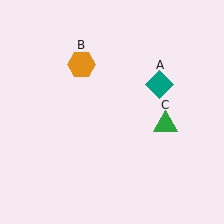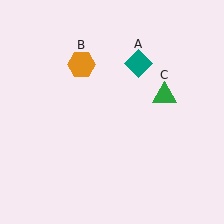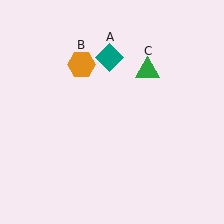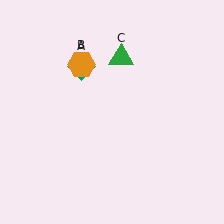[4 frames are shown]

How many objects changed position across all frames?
2 objects changed position: teal diamond (object A), green triangle (object C).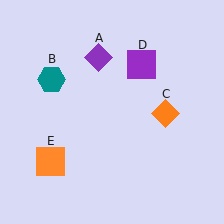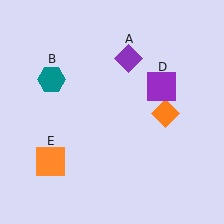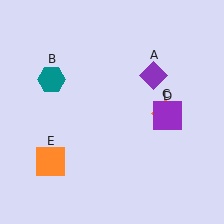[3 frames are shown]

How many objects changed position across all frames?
2 objects changed position: purple diamond (object A), purple square (object D).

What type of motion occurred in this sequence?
The purple diamond (object A), purple square (object D) rotated clockwise around the center of the scene.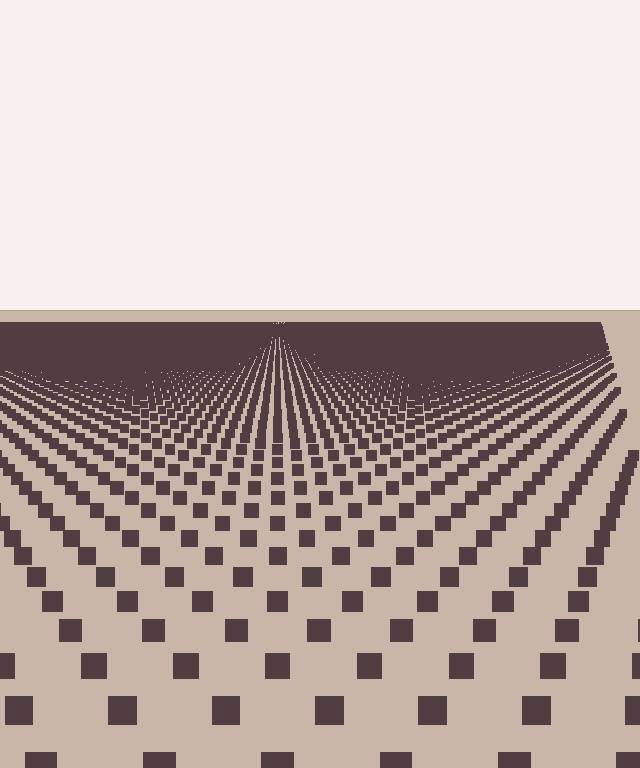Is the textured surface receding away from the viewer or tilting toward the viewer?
The surface is receding away from the viewer. Texture elements get smaller and denser toward the top.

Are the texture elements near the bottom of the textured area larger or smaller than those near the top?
Larger. Near the bottom, elements are closer to the viewer and appear at a bigger on-screen size.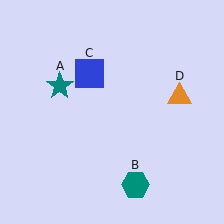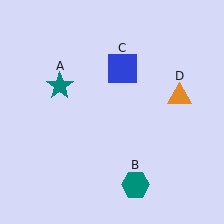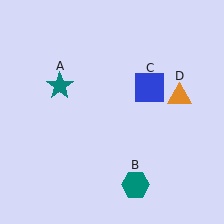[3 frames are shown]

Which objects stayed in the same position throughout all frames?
Teal star (object A) and teal hexagon (object B) and orange triangle (object D) remained stationary.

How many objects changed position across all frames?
1 object changed position: blue square (object C).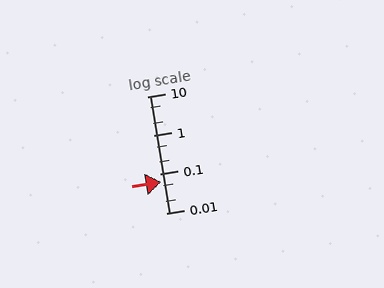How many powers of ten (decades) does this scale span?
The scale spans 3 decades, from 0.01 to 10.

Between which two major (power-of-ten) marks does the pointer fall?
The pointer is between 0.01 and 0.1.